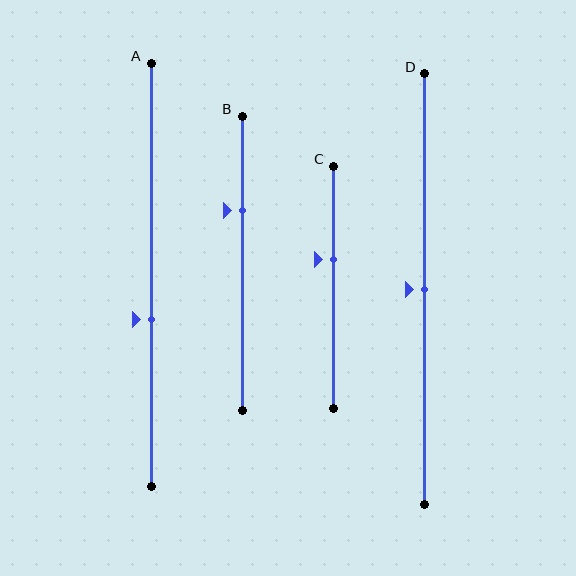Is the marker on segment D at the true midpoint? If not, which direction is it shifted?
Yes, the marker on segment D is at the true midpoint.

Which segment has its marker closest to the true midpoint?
Segment D has its marker closest to the true midpoint.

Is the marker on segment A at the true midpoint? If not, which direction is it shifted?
No, the marker on segment A is shifted downward by about 10% of the segment length.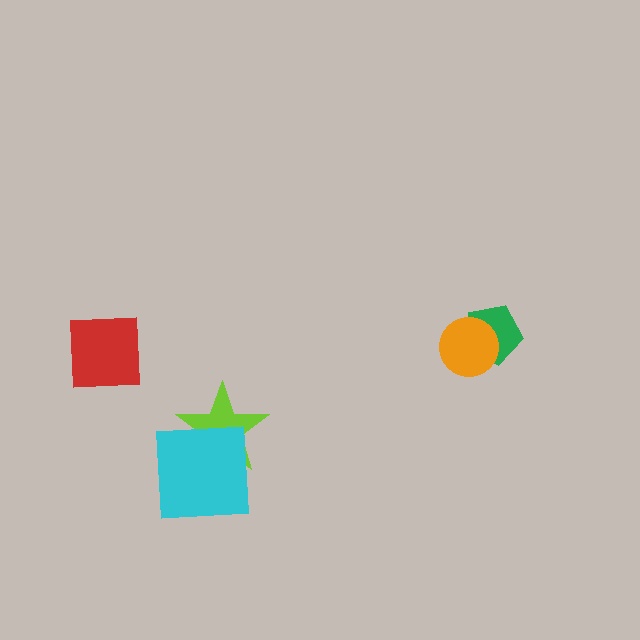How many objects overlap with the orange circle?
1 object overlaps with the orange circle.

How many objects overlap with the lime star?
1 object overlaps with the lime star.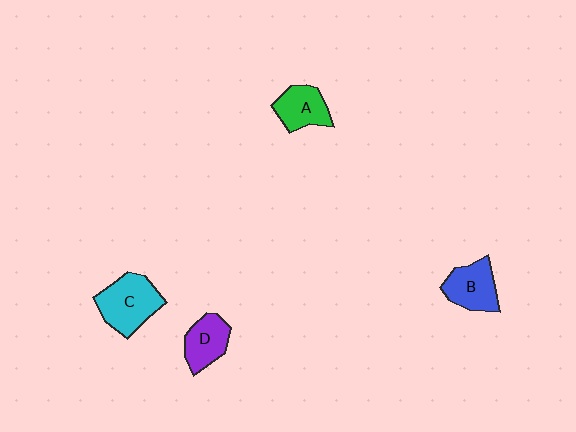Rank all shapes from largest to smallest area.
From largest to smallest: C (cyan), B (blue), A (green), D (purple).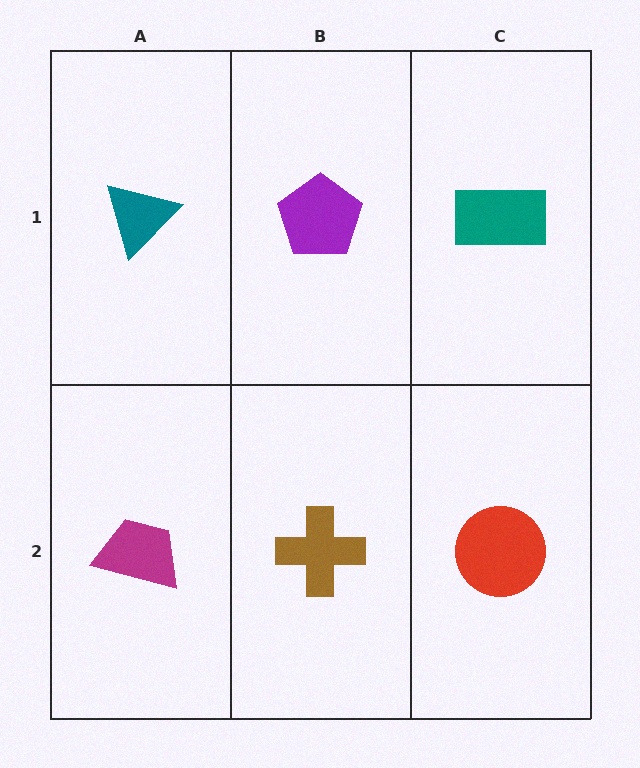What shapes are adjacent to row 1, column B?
A brown cross (row 2, column B), a teal triangle (row 1, column A), a teal rectangle (row 1, column C).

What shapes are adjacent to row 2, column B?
A purple pentagon (row 1, column B), a magenta trapezoid (row 2, column A), a red circle (row 2, column C).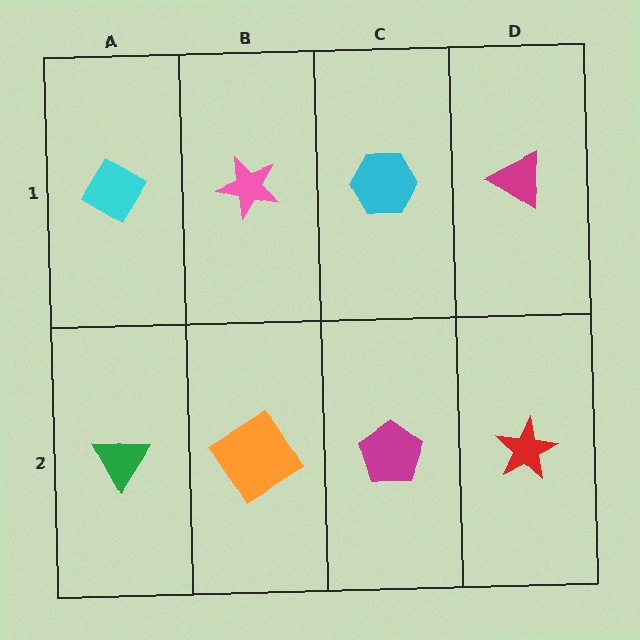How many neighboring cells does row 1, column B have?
3.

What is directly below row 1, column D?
A red star.